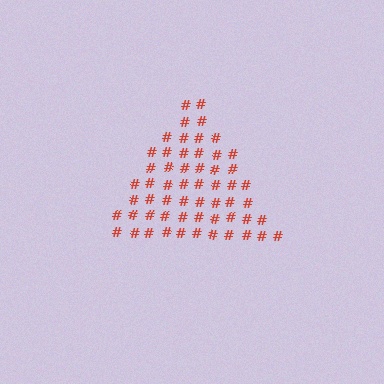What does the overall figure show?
The overall figure shows a triangle.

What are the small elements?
The small elements are hash symbols.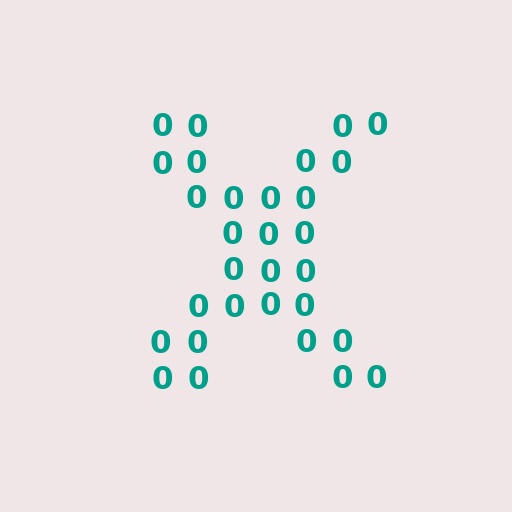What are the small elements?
The small elements are digit 0's.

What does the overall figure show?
The overall figure shows the letter X.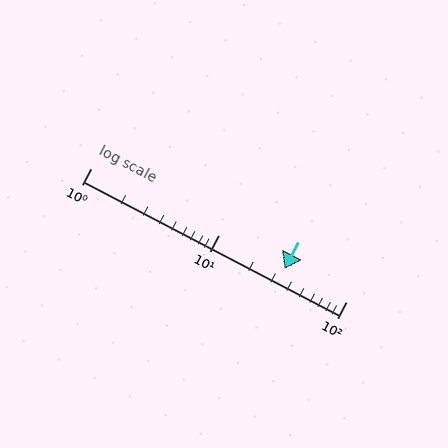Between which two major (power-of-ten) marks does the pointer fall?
The pointer is between 10 and 100.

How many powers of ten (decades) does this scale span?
The scale spans 2 decades, from 1 to 100.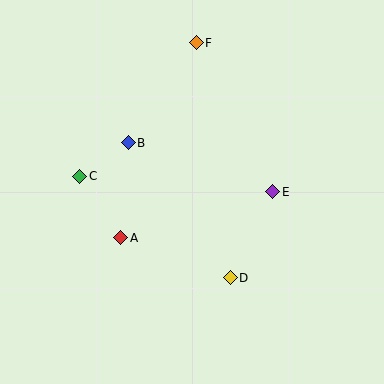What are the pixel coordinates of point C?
Point C is at (80, 176).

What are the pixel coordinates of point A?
Point A is at (121, 238).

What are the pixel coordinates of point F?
Point F is at (196, 43).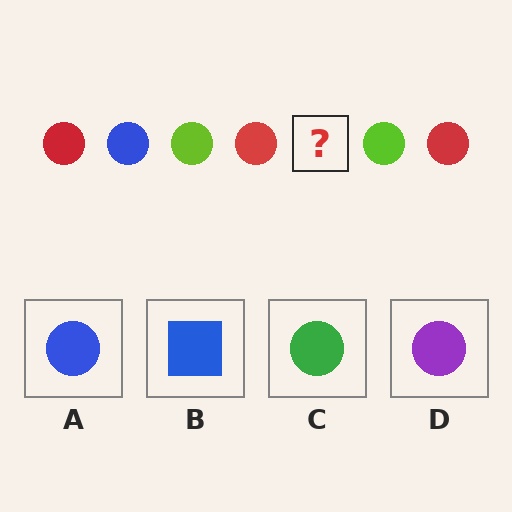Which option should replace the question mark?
Option A.